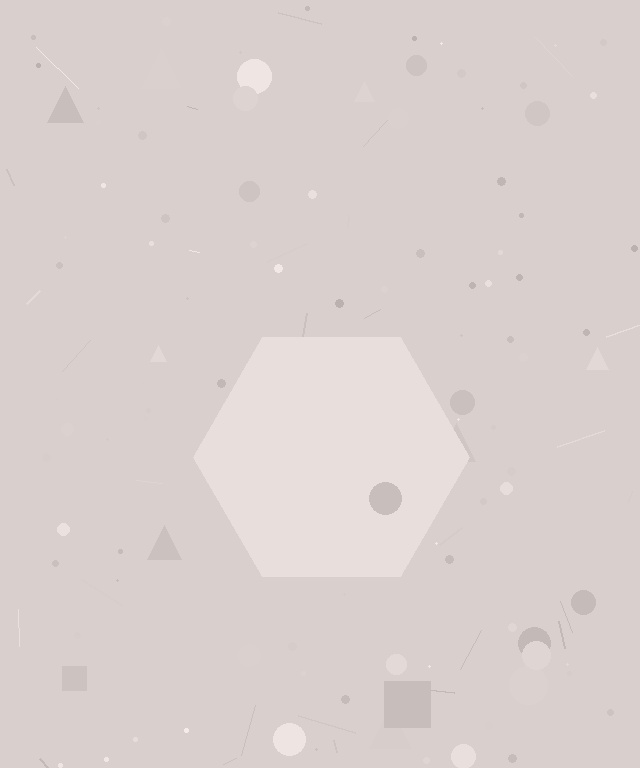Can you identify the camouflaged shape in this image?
The camouflaged shape is a hexagon.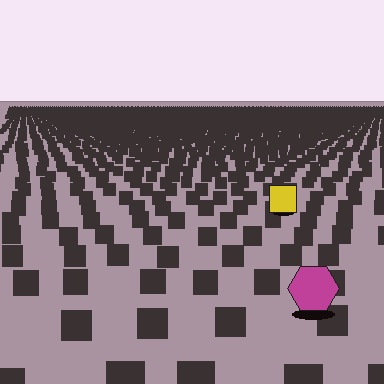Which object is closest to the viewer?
The magenta hexagon is closest. The texture marks near it are larger and more spread out.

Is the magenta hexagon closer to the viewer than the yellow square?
Yes. The magenta hexagon is closer — you can tell from the texture gradient: the ground texture is coarser near it.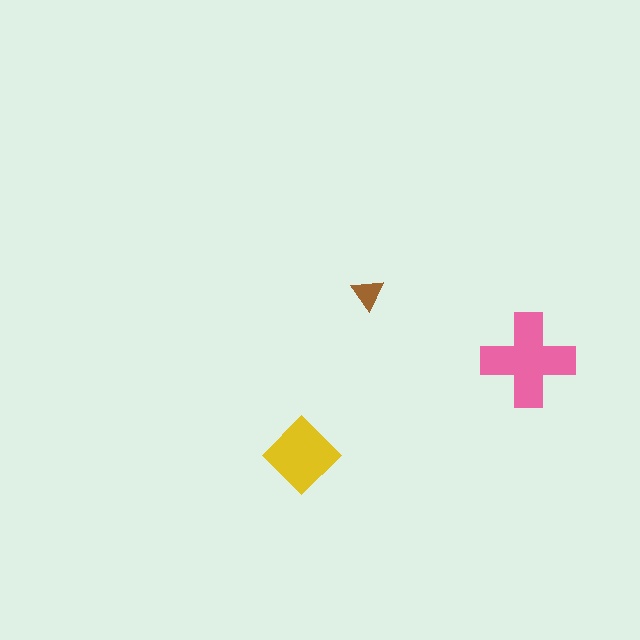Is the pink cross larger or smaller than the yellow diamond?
Larger.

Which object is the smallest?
The brown triangle.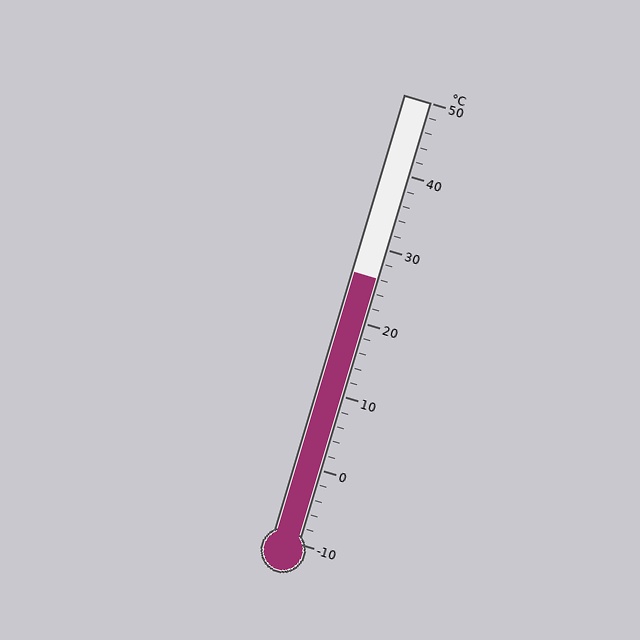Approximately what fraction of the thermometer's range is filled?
The thermometer is filled to approximately 60% of its range.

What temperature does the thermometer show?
The thermometer shows approximately 26°C.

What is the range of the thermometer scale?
The thermometer scale ranges from -10°C to 50°C.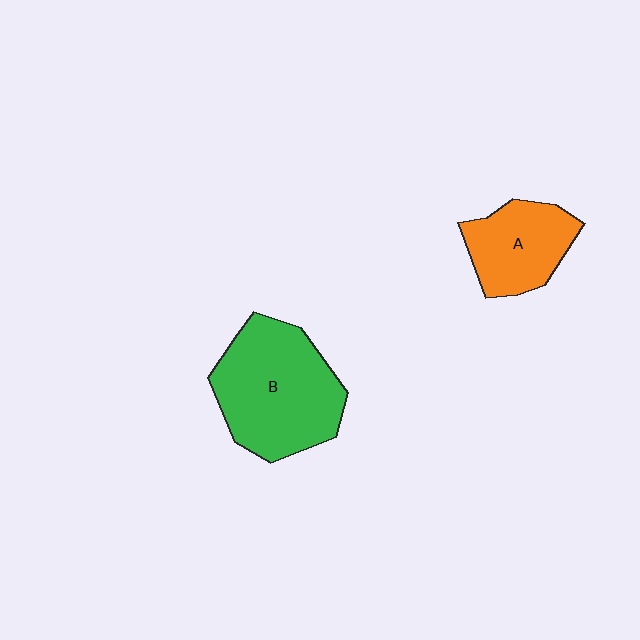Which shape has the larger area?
Shape B (green).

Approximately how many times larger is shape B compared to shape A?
Approximately 1.7 times.